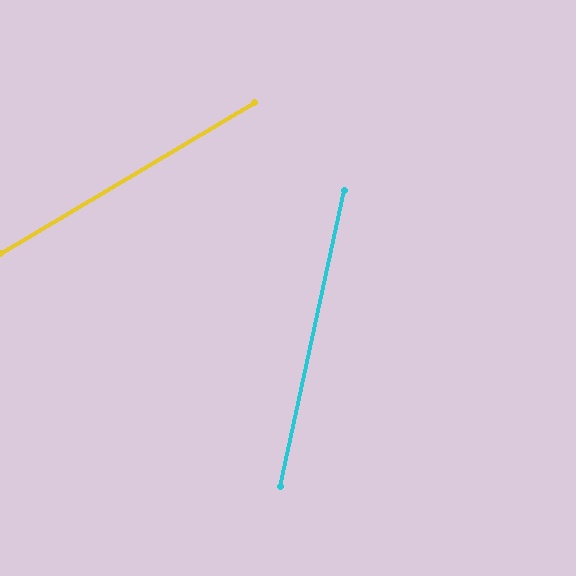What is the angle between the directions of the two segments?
Approximately 47 degrees.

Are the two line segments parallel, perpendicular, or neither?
Neither parallel nor perpendicular — they differ by about 47°.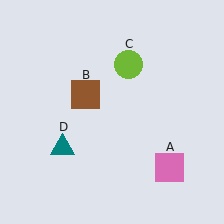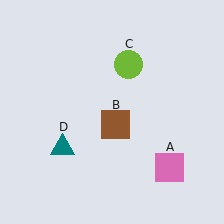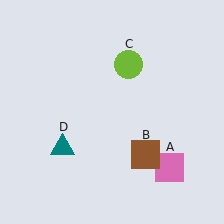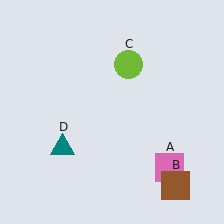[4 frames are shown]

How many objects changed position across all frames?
1 object changed position: brown square (object B).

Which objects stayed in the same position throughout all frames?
Pink square (object A) and lime circle (object C) and teal triangle (object D) remained stationary.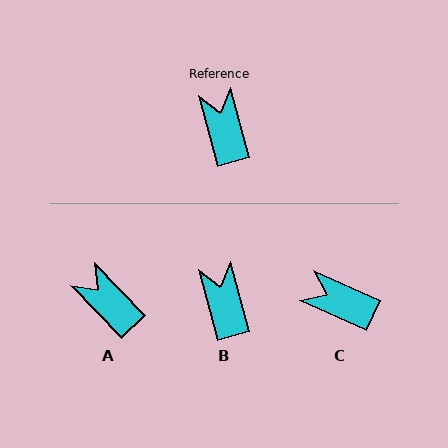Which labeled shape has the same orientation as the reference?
B.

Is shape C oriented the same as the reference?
No, it is off by about 51 degrees.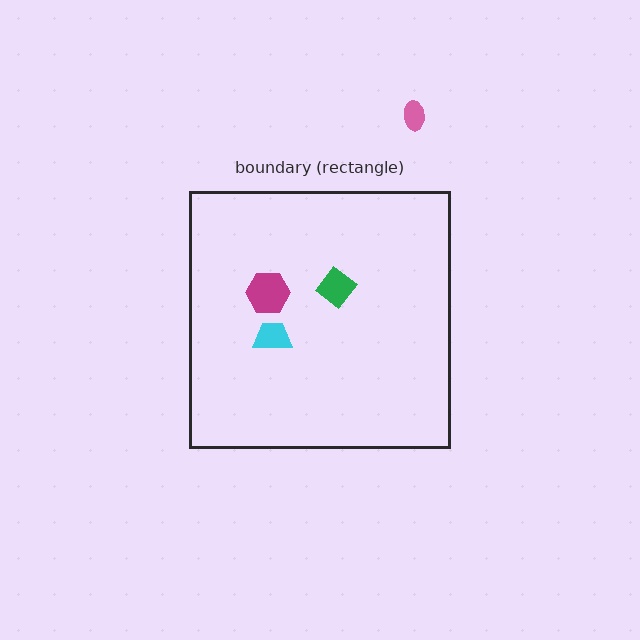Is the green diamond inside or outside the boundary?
Inside.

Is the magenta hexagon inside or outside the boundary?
Inside.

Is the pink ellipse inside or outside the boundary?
Outside.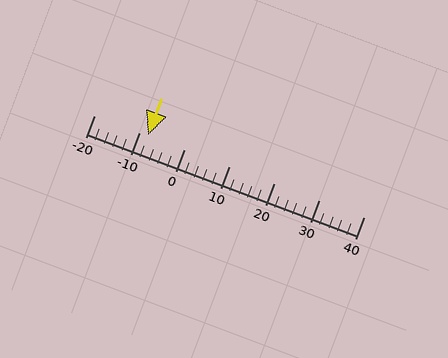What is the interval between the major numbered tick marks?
The major tick marks are spaced 10 units apart.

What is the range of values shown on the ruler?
The ruler shows values from -20 to 40.